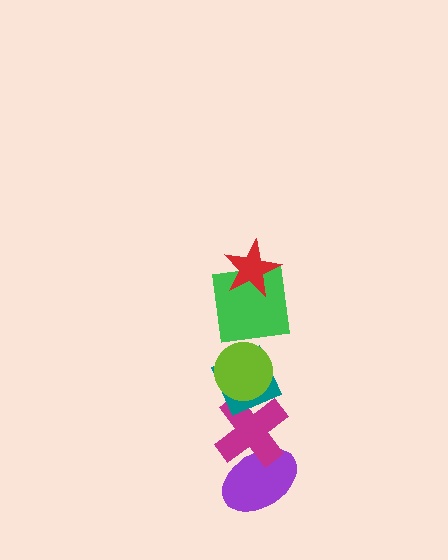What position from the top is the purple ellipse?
The purple ellipse is 6th from the top.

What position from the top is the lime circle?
The lime circle is 3rd from the top.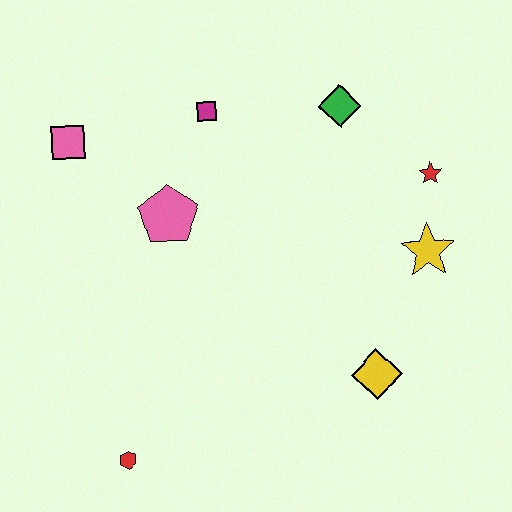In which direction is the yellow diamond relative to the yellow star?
The yellow diamond is below the yellow star.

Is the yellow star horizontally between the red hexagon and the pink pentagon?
No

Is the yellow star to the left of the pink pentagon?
No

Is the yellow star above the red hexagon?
Yes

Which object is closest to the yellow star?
The red star is closest to the yellow star.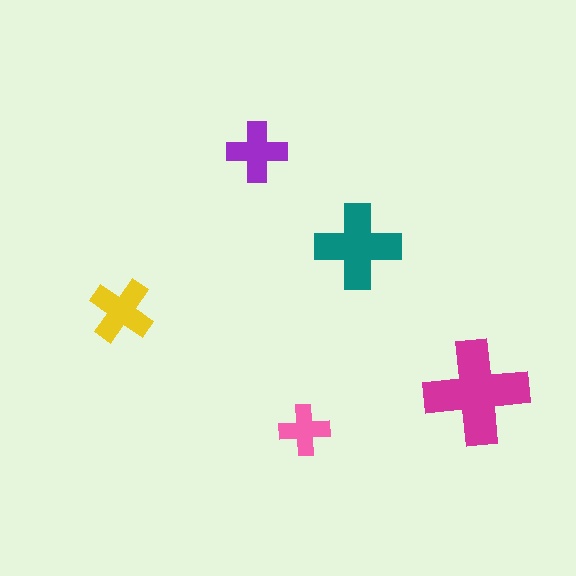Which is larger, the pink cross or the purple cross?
The purple one.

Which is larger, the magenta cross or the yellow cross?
The magenta one.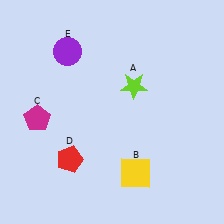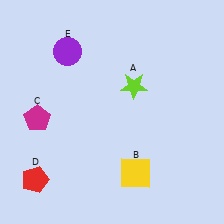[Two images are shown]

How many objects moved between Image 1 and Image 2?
1 object moved between the two images.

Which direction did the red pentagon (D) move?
The red pentagon (D) moved left.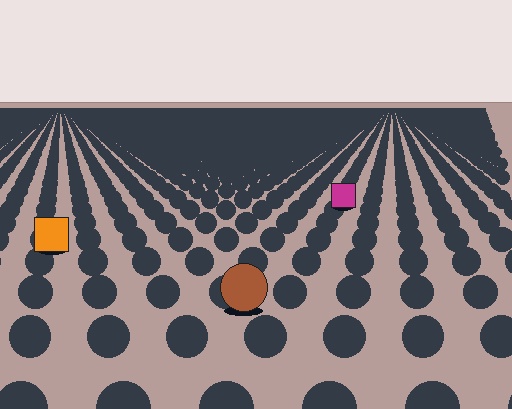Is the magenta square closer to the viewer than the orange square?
No. The orange square is closer — you can tell from the texture gradient: the ground texture is coarser near it.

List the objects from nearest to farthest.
From nearest to farthest: the brown circle, the orange square, the magenta square.